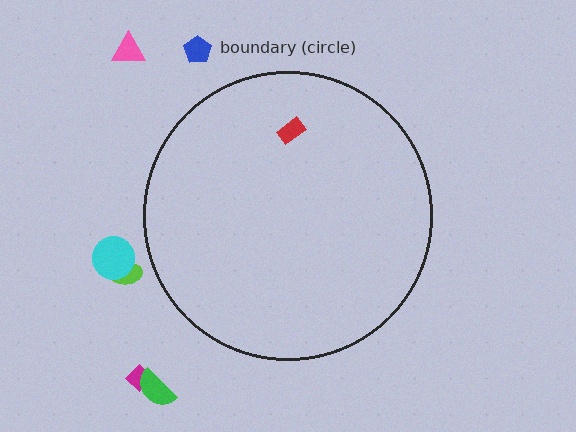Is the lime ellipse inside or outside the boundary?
Outside.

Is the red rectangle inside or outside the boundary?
Inside.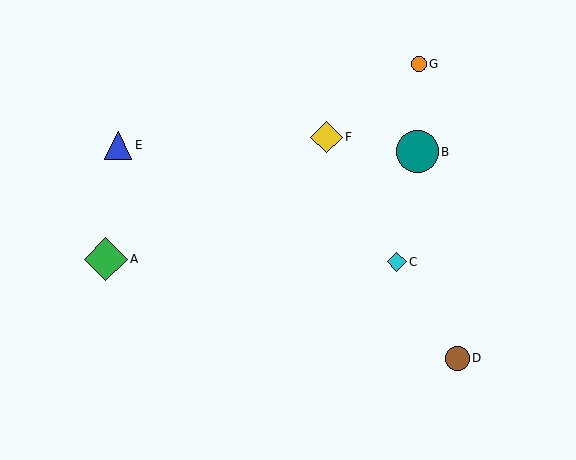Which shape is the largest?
The green diamond (labeled A) is the largest.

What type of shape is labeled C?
Shape C is a cyan diamond.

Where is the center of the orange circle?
The center of the orange circle is at (419, 64).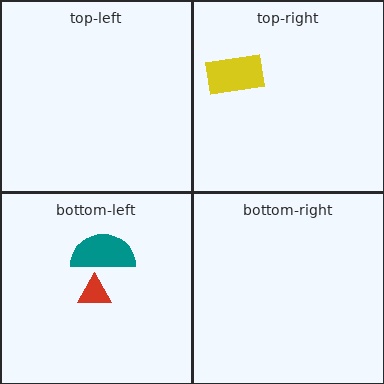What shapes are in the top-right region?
The yellow rectangle.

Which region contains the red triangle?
The bottom-left region.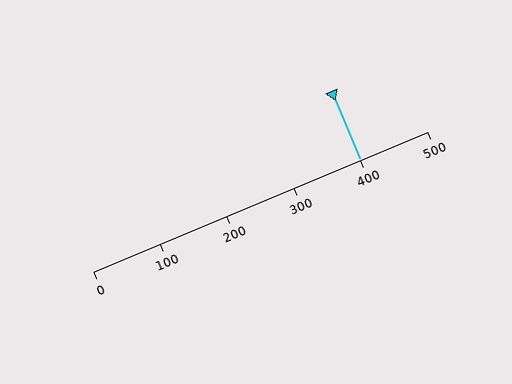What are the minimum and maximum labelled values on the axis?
The axis runs from 0 to 500.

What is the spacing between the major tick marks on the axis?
The major ticks are spaced 100 apart.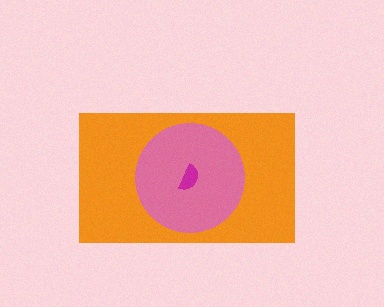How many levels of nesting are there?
3.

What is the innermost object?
The magenta semicircle.